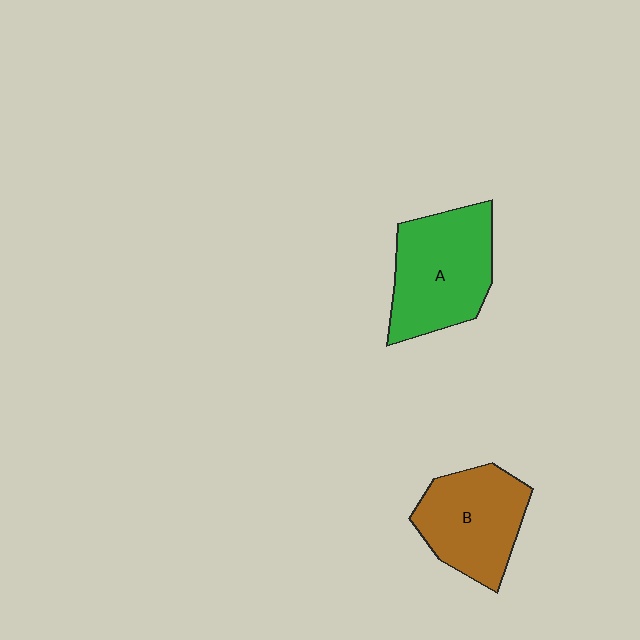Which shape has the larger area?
Shape A (green).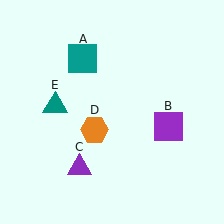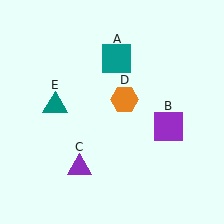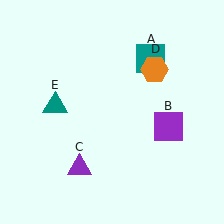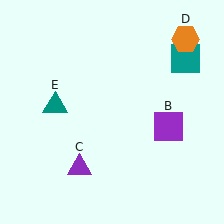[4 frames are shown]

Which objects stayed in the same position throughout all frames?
Purple square (object B) and purple triangle (object C) and teal triangle (object E) remained stationary.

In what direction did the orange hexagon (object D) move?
The orange hexagon (object D) moved up and to the right.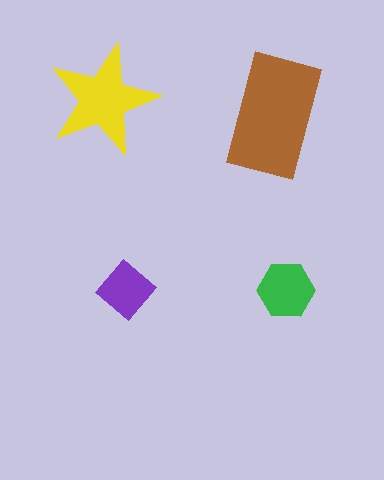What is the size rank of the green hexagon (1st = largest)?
3rd.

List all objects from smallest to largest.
The purple diamond, the green hexagon, the yellow star, the brown rectangle.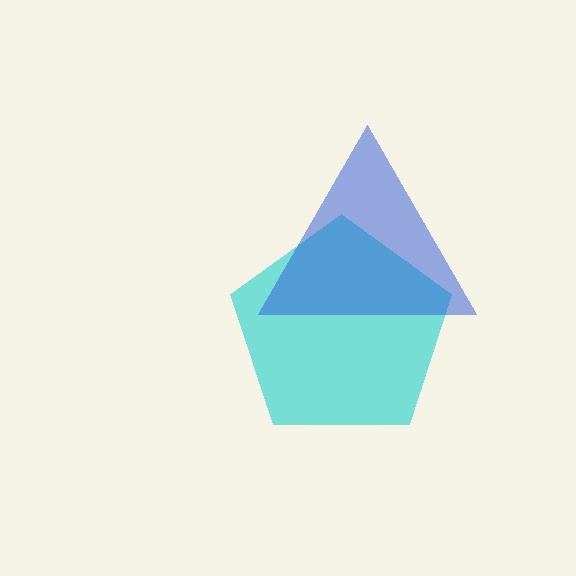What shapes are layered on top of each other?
The layered shapes are: a cyan pentagon, a blue triangle.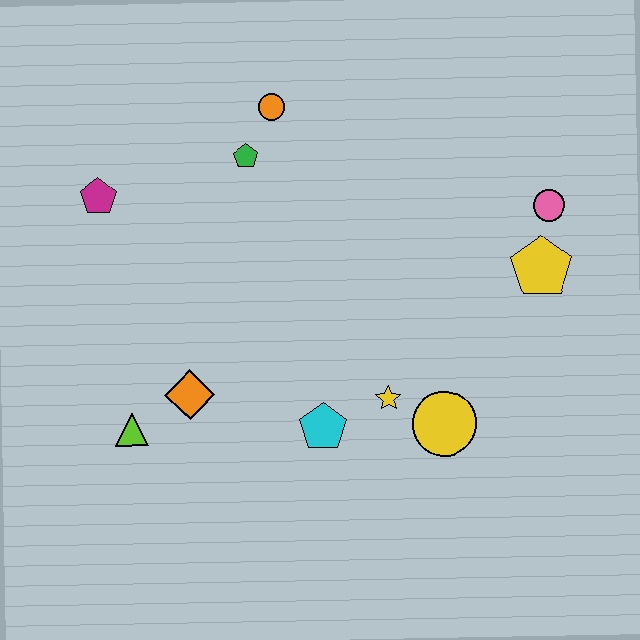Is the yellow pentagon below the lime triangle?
No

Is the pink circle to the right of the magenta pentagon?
Yes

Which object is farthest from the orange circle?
The yellow circle is farthest from the orange circle.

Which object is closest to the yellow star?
The yellow circle is closest to the yellow star.